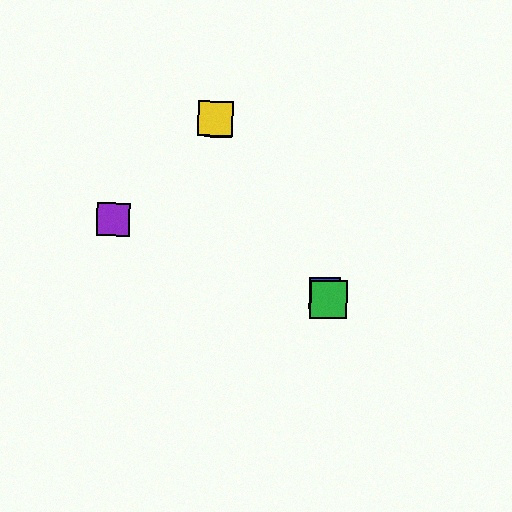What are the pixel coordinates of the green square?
The green square is at (329, 299).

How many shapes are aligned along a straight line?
4 shapes (the red square, the blue square, the green square, the yellow square) are aligned along a straight line.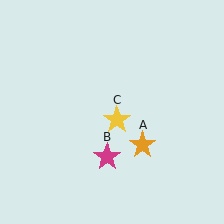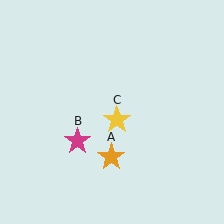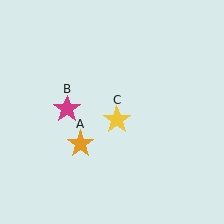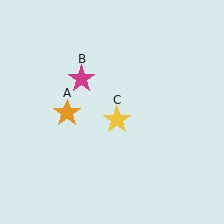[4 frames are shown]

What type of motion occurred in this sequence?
The orange star (object A), magenta star (object B) rotated clockwise around the center of the scene.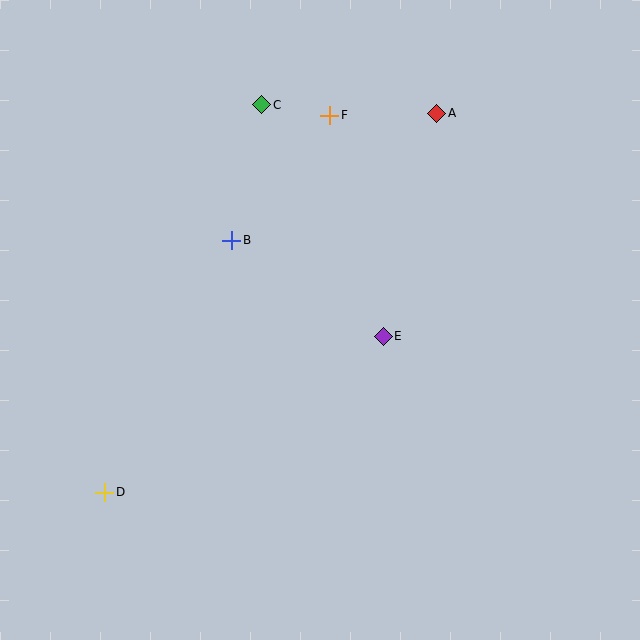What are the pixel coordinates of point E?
Point E is at (383, 336).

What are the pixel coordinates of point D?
Point D is at (105, 492).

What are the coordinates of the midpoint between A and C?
The midpoint between A and C is at (349, 109).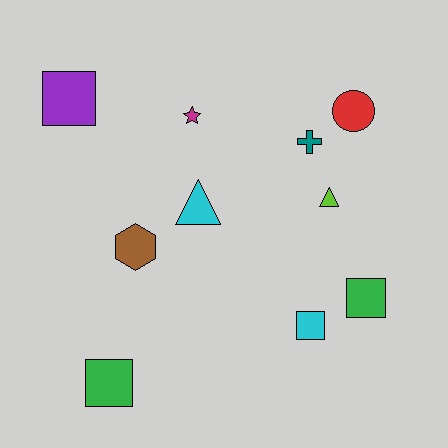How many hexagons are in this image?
There is 1 hexagon.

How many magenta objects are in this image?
There is 1 magenta object.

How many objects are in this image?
There are 10 objects.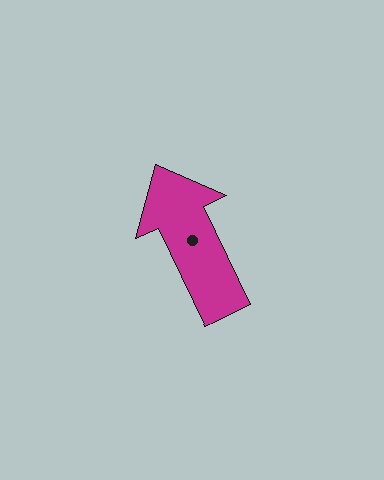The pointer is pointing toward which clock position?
Roughly 11 o'clock.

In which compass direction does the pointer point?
Northwest.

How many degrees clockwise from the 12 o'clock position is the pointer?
Approximately 335 degrees.